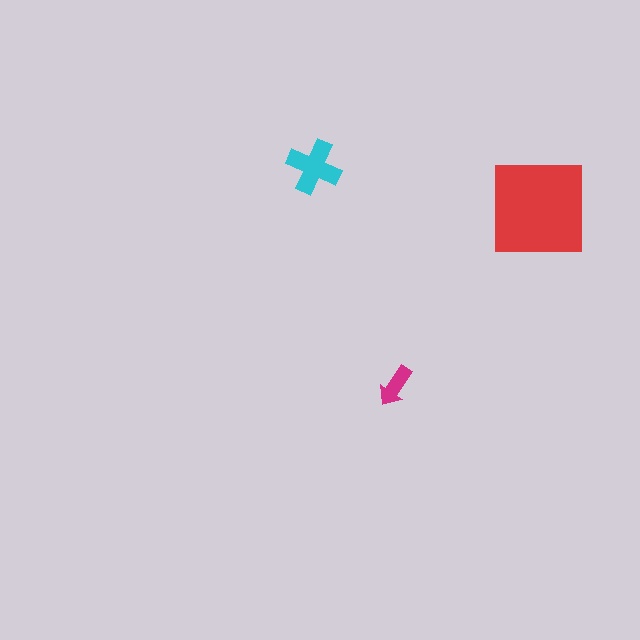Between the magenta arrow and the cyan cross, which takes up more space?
The cyan cross.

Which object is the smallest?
The magenta arrow.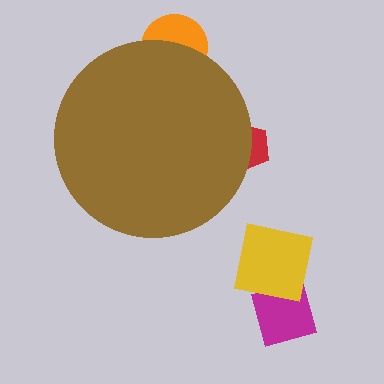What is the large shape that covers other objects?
A brown circle.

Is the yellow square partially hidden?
No, the yellow square is fully visible.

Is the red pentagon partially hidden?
Yes, the red pentagon is partially hidden behind the brown circle.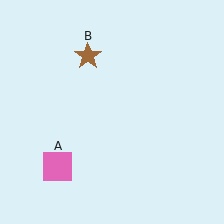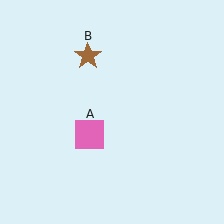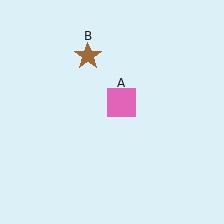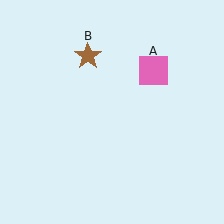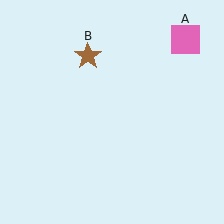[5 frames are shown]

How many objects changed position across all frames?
1 object changed position: pink square (object A).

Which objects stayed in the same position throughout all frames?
Brown star (object B) remained stationary.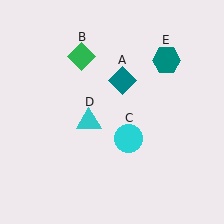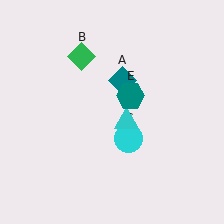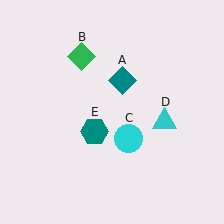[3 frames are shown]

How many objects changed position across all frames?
2 objects changed position: cyan triangle (object D), teal hexagon (object E).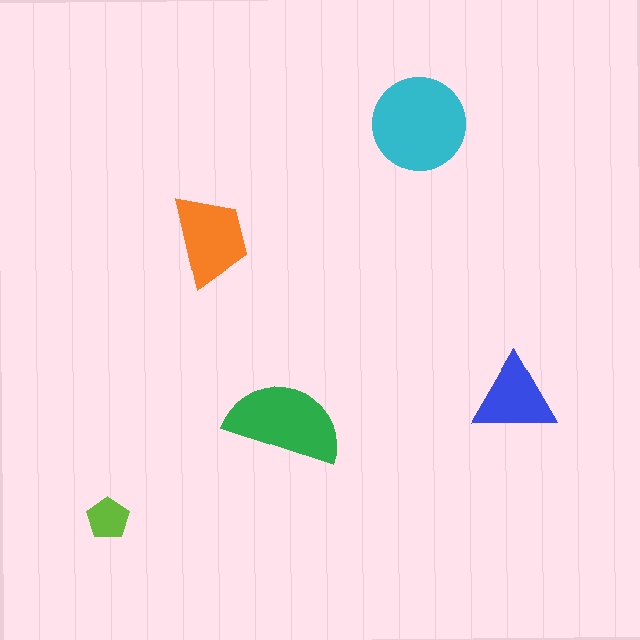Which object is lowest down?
The lime pentagon is bottommost.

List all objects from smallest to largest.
The lime pentagon, the blue triangle, the orange trapezoid, the green semicircle, the cyan circle.